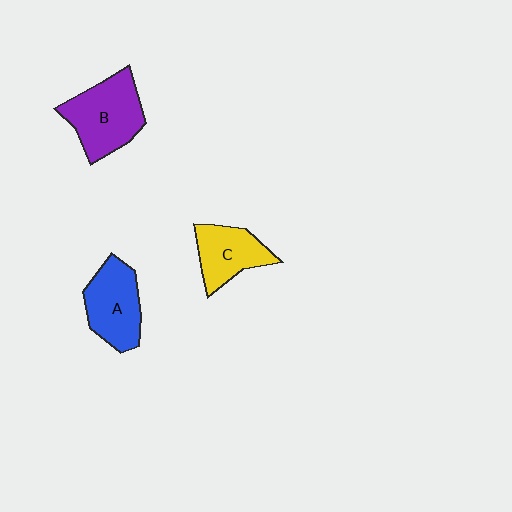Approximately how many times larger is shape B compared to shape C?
Approximately 1.4 times.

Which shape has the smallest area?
Shape C (yellow).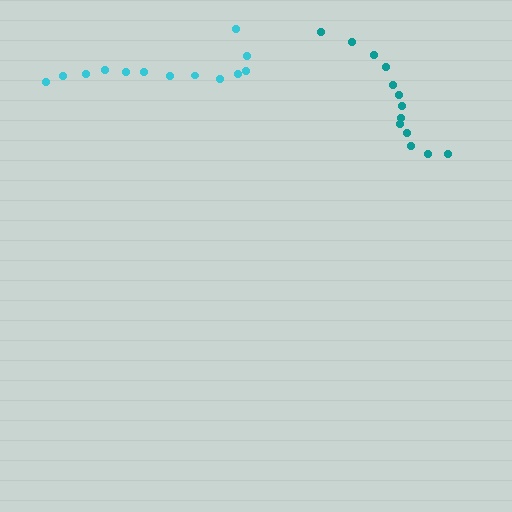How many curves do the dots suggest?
There are 2 distinct paths.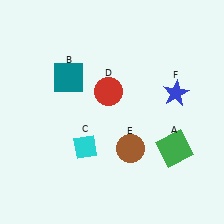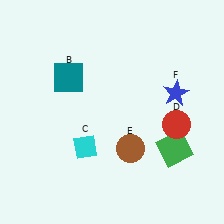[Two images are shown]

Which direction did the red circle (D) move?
The red circle (D) moved right.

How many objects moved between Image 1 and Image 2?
1 object moved between the two images.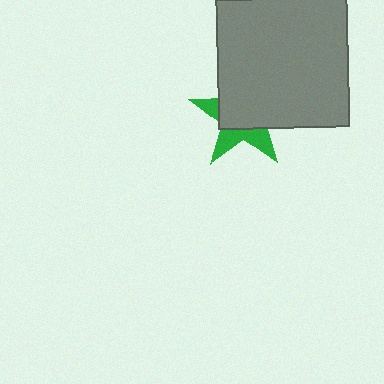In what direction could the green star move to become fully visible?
The green star could move toward the lower-left. That would shift it out from behind the gray square entirely.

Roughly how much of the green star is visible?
A small part of it is visible (roughly 37%).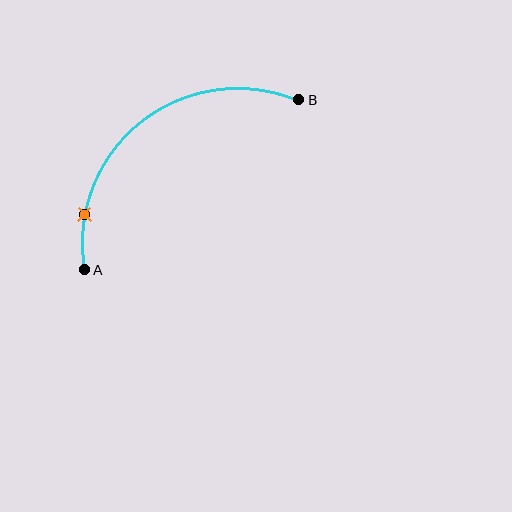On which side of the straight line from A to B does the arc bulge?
The arc bulges above and to the left of the straight line connecting A and B.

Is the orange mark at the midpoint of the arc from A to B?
No. The orange mark lies on the arc but is closer to endpoint A. The arc midpoint would be at the point on the curve equidistant along the arc from both A and B.